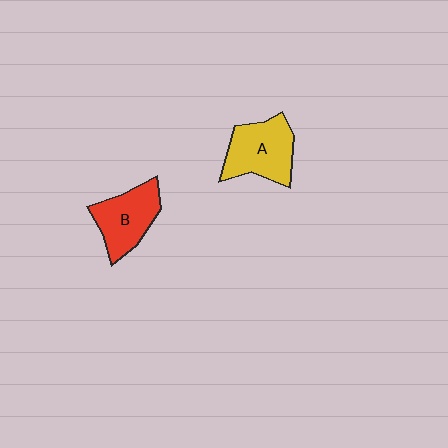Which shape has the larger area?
Shape A (yellow).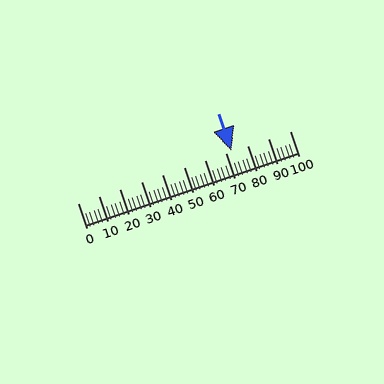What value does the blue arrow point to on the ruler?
The blue arrow points to approximately 72.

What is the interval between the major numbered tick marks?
The major tick marks are spaced 10 units apart.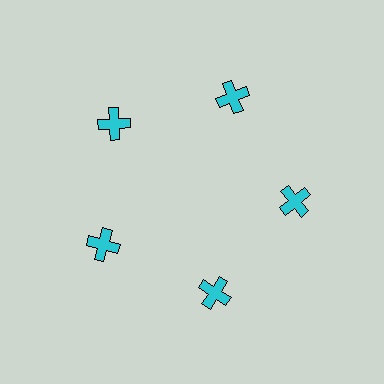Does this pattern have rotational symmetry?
Yes, this pattern has 5-fold rotational symmetry. It looks the same after rotating 72 degrees around the center.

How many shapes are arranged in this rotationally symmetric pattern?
There are 5 shapes, arranged in 5 groups of 1.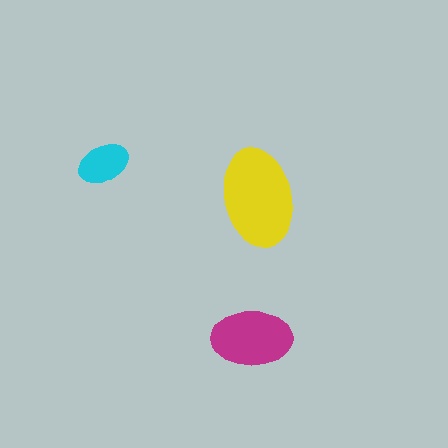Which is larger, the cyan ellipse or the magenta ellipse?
The magenta one.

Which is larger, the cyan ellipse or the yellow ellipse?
The yellow one.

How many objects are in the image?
There are 3 objects in the image.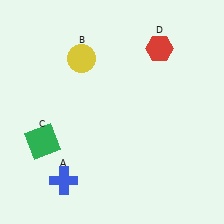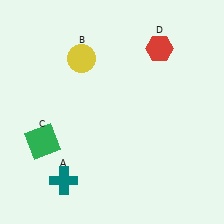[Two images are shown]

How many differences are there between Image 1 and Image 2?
There is 1 difference between the two images.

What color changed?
The cross (A) changed from blue in Image 1 to teal in Image 2.